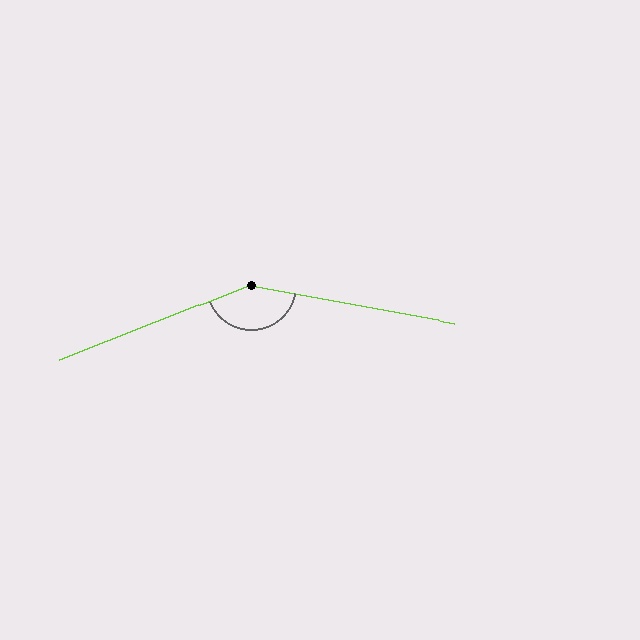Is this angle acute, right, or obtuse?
It is obtuse.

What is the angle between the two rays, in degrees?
Approximately 148 degrees.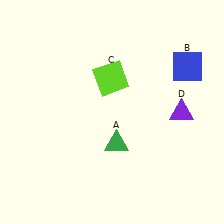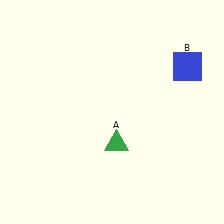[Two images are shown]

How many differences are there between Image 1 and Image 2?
There are 2 differences between the two images.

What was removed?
The lime square (C), the purple triangle (D) were removed in Image 2.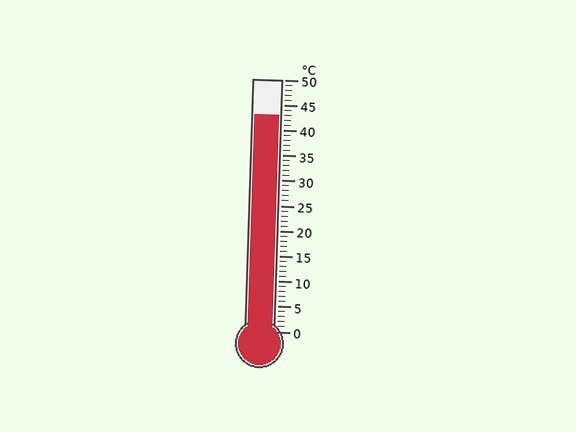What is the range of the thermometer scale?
The thermometer scale ranges from 0°C to 50°C.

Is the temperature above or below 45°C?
The temperature is below 45°C.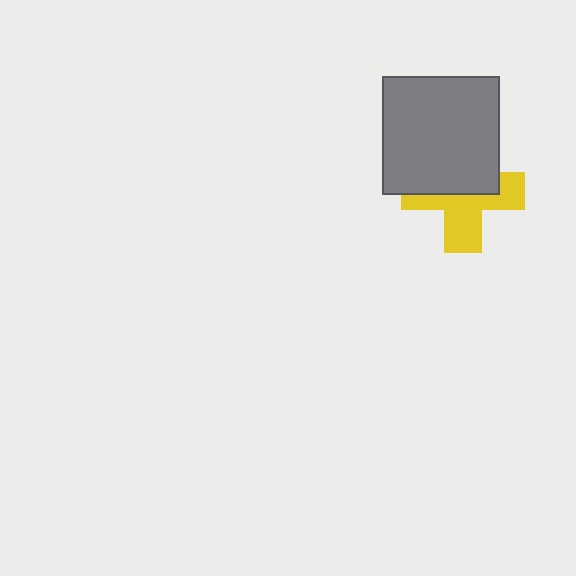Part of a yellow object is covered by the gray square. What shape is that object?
It is a cross.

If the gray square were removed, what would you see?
You would see the complete yellow cross.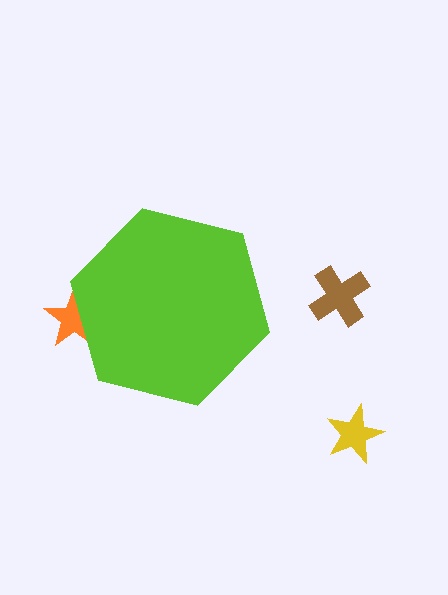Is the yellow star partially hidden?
No, the yellow star is fully visible.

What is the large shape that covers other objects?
A lime hexagon.